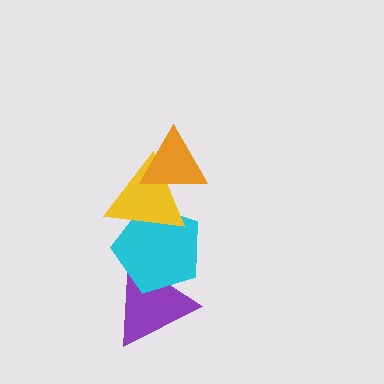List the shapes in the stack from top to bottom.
From top to bottom: the orange triangle, the yellow triangle, the cyan pentagon, the purple triangle.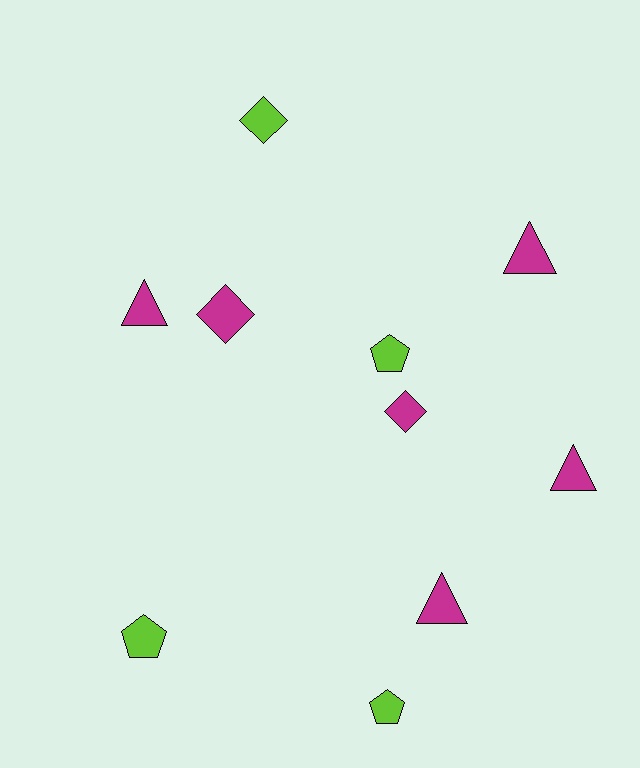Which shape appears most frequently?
Triangle, with 4 objects.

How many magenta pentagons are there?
There are no magenta pentagons.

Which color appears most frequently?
Magenta, with 6 objects.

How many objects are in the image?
There are 10 objects.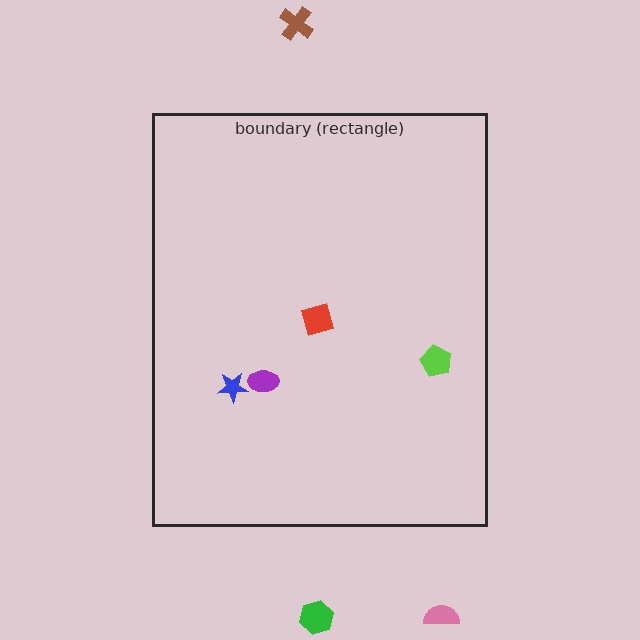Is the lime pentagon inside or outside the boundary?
Inside.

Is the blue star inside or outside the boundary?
Inside.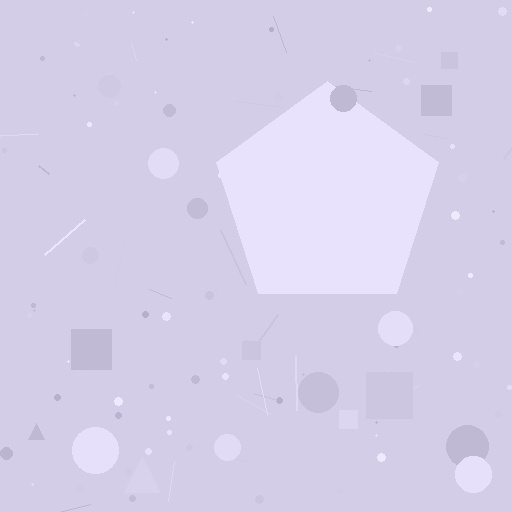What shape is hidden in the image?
A pentagon is hidden in the image.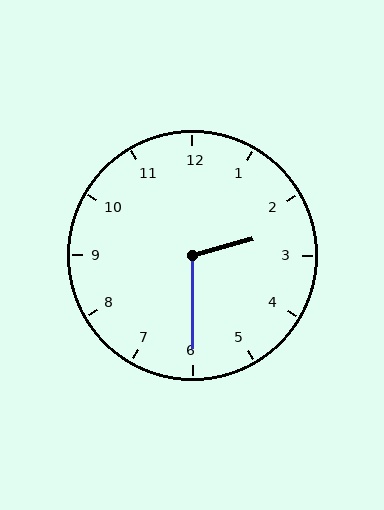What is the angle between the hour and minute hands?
Approximately 105 degrees.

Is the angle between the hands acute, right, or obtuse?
It is obtuse.